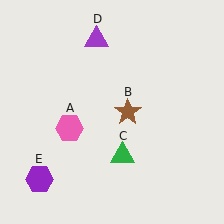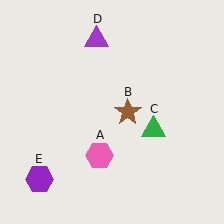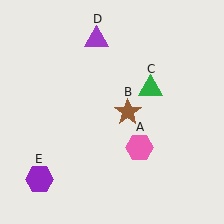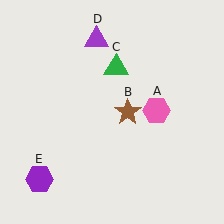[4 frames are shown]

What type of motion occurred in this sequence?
The pink hexagon (object A), green triangle (object C) rotated counterclockwise around the center of the scene.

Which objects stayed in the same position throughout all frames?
Brown star (object B) and purple triangle (object D) and purple hexagon (object E) remained stationary.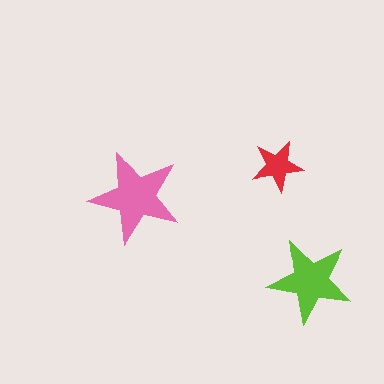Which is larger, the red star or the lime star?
The lime one.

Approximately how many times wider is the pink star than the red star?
About 2 times wider.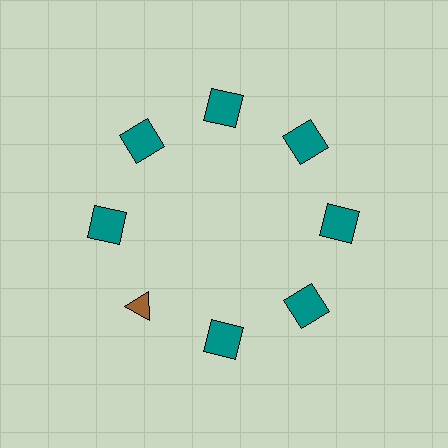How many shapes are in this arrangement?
There are 8 shapes arranged in a ring pattern.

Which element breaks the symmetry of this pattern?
The brown triangle at roughly the 8 o'clock position breaks the symmetry. All other shapes are teal squares.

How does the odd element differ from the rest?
It differs in both color (brown instead of teal) and shape (triangle instead of square).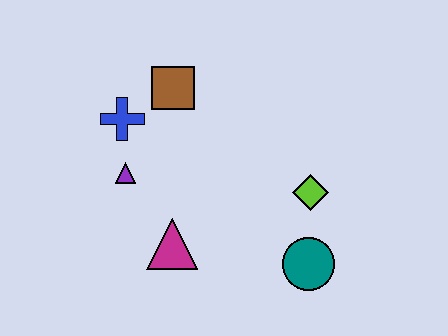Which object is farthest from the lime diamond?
The blue cross is farthest from the lime diamond.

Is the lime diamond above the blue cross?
No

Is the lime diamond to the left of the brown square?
No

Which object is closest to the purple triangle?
The blue cross is closest to the purple triangle.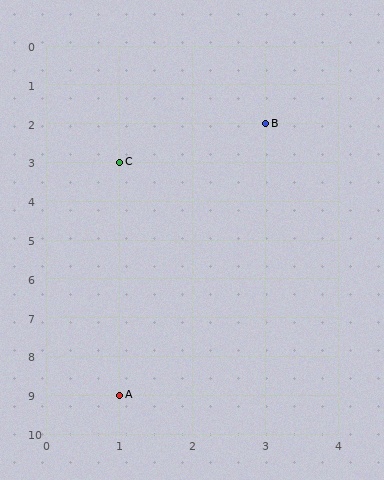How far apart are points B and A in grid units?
Points B and A are 2 columns and 7 rows apart (about 7.3 grid units diagonally).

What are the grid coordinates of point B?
Point B is at grid coordinates (3, 2).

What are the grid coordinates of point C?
Point C is at grid coordinates (1, 3).